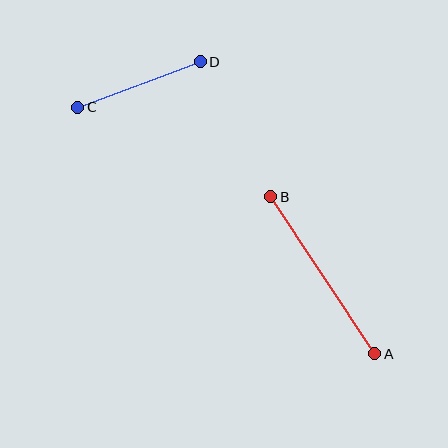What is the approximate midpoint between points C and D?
The midpoint is at approximately (139, 84) pixels.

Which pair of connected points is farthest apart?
Points A and B are farthest apart.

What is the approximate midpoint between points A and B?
The midpoint is at approximately (323, 275) pixels.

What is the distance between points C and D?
The distance is approximately 131 pixels.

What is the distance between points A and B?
The distance is approximately 189 pixels.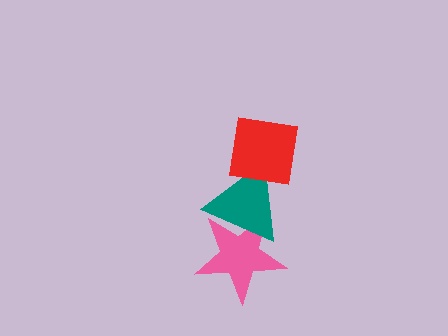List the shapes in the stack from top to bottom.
From top to bottom: the red square, the teal triangle, the pink star.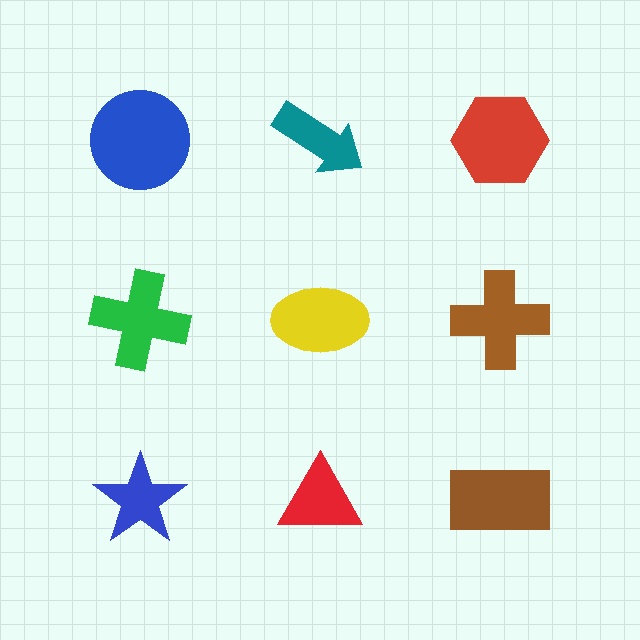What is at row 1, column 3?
A red hexagon.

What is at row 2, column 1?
A green cross.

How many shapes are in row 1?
3 shapes.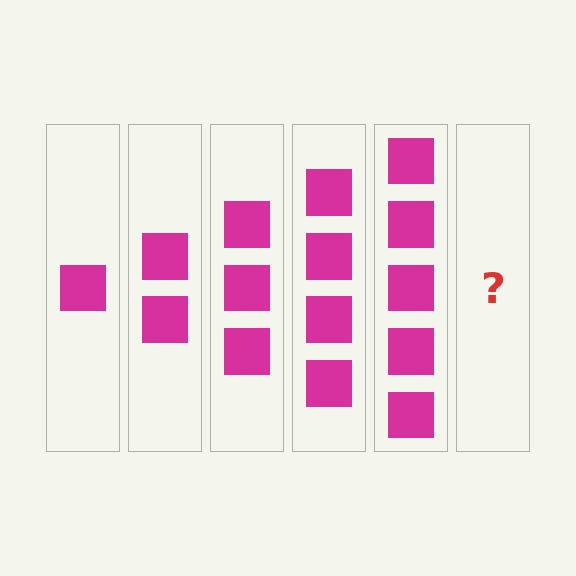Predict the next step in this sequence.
The next step is 6 squares.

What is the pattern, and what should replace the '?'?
The pattern is that each step adds one more square. The '?' should be 6 squares.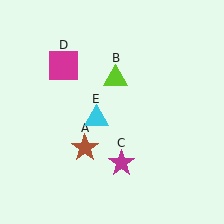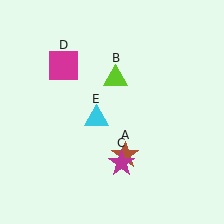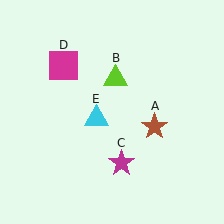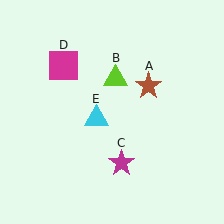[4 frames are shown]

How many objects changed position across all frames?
1 object changed position: brown star (object A).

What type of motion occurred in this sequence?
The brown star (object A) rotated counterclockwise around the center of the scene.